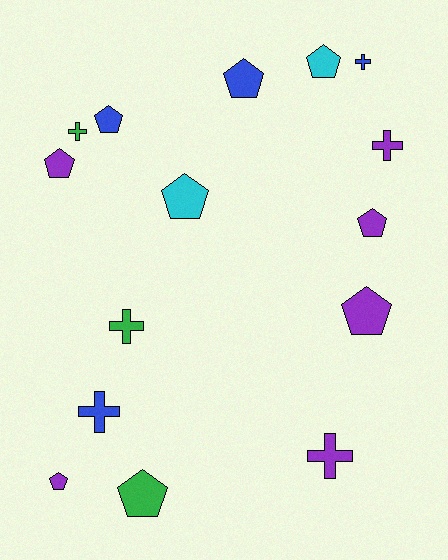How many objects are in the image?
There are 15 objects.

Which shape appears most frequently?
Pentagon, with 9 objects.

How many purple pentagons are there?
There are 4 purple pentagons.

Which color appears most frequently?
Purple, with 6 objects.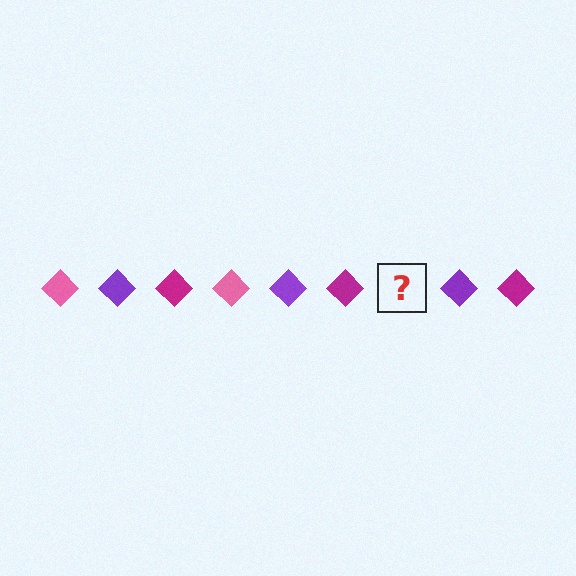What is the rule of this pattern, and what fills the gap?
The rule is that the pattern cycles through pink, purple, magenta diamonds. The gap should be filled with a pink diamond.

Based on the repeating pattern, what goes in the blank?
The blank should be a pink diamond.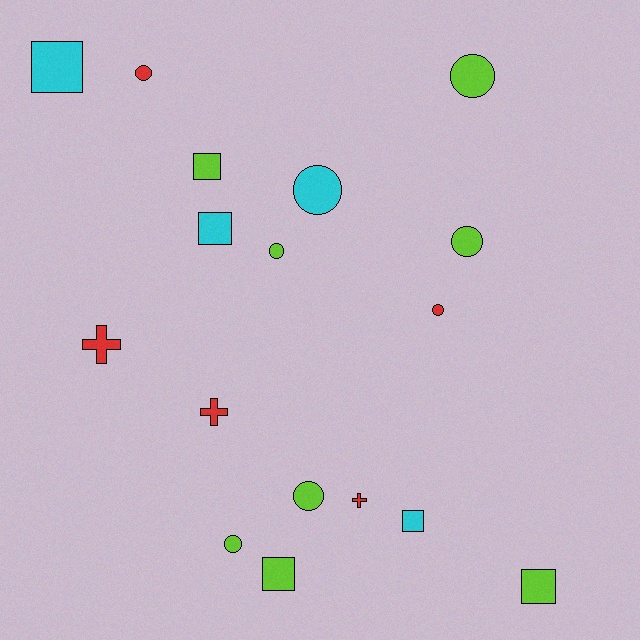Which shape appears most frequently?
Circle, with 8 objects.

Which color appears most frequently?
Lime, with 8 objects.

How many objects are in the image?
There are 17 objects.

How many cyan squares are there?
There are 3 cyan squares.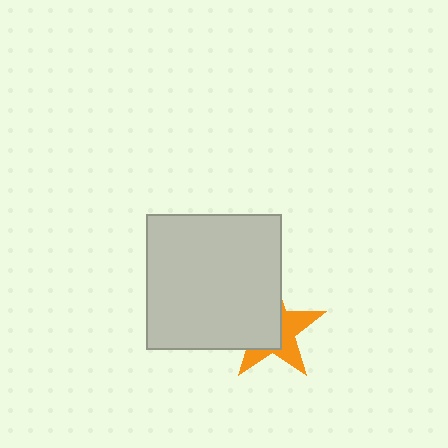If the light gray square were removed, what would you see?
You would see the complete orange star.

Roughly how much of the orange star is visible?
A small part of it is visible (roughly 45%).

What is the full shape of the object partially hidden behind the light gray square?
The partially hidden object is an orange star.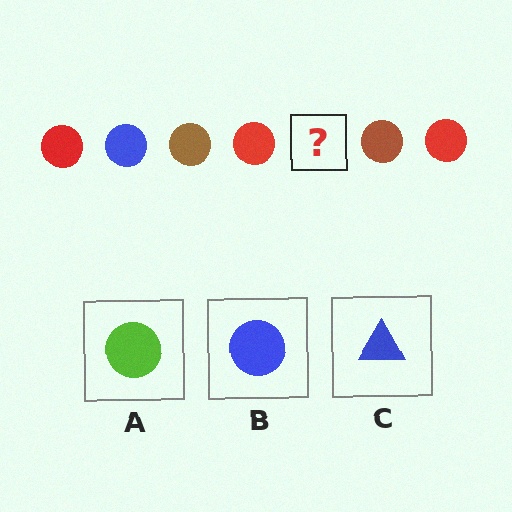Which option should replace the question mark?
Option B.